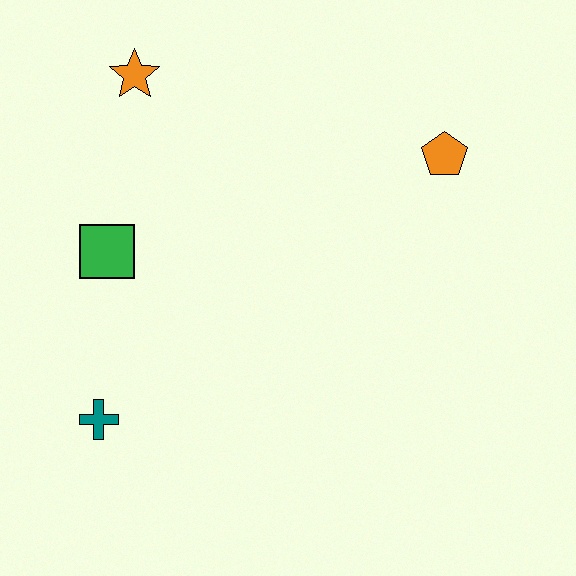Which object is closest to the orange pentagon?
The orange star is closest to the orange pentagon.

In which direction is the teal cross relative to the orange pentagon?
The teal cross is to the left of the orange pentagon.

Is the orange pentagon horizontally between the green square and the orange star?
No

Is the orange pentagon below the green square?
No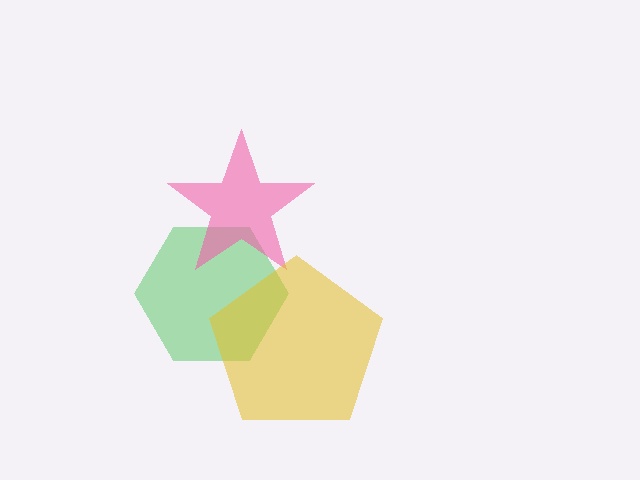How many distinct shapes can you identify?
There are 3 distinct shapes: a green hexagon, a pink star, a yellow pentagon.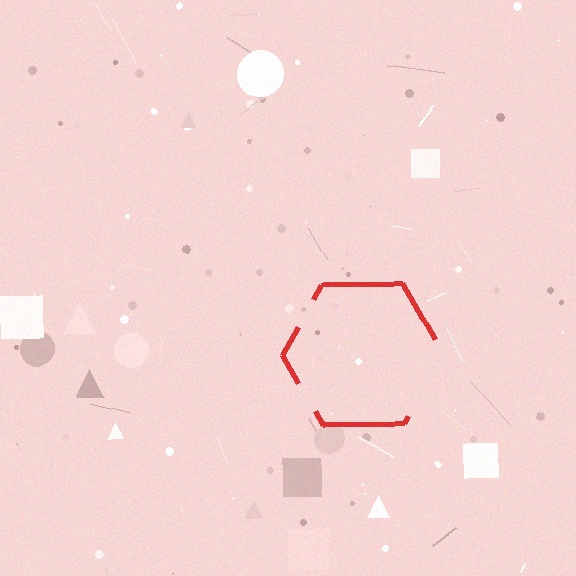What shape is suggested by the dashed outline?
The dashed outline suggests a hexagon.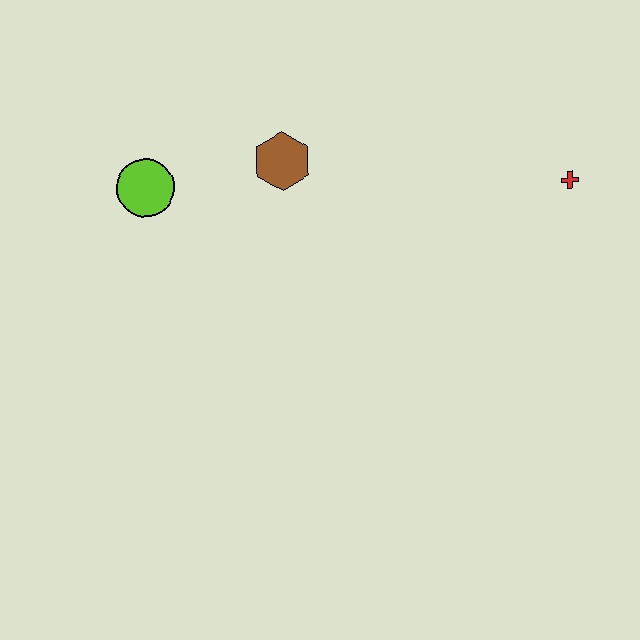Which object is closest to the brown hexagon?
The lime circle is closest to the brown hexagon.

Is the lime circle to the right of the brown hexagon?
No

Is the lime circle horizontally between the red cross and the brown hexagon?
No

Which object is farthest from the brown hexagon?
The red cross is farthest from the brown hexagon.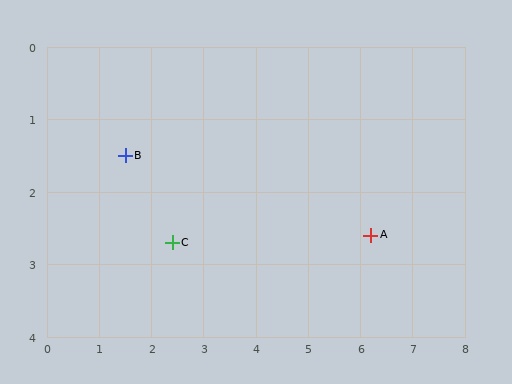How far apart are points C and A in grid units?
Points C and A are about 3.8 grid units apart.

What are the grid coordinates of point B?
Point B is at approximately (1.5, 1.5).